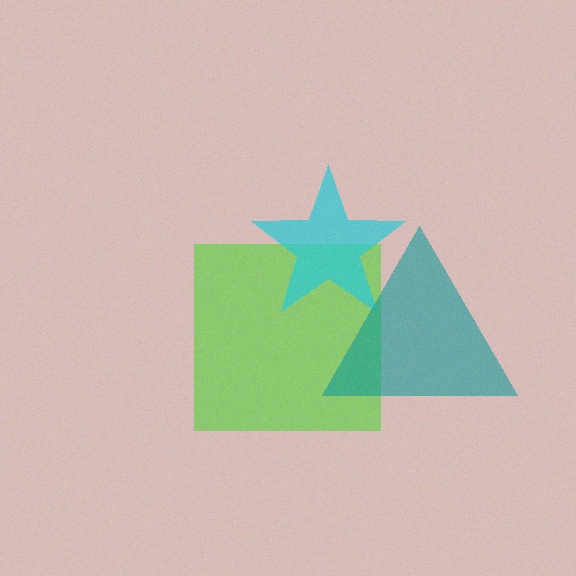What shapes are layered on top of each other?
The layered shapes are: a lime square, a cyan star, a teal triangle.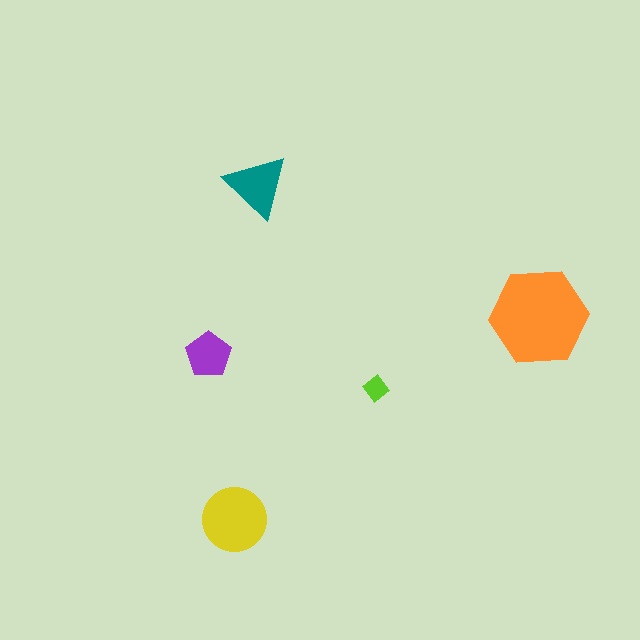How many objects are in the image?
There are 5 objects in the image.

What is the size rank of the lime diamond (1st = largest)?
5th.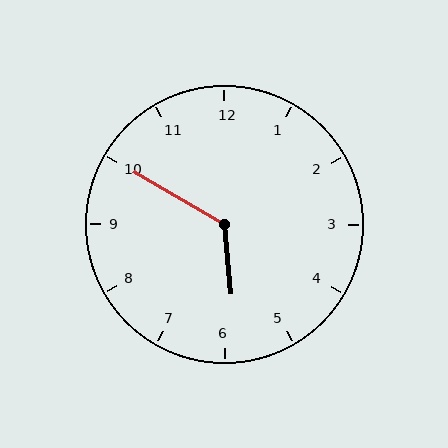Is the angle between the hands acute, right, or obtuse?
It is obtuse.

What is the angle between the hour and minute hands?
Approximately 125 degrees.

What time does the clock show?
5:50.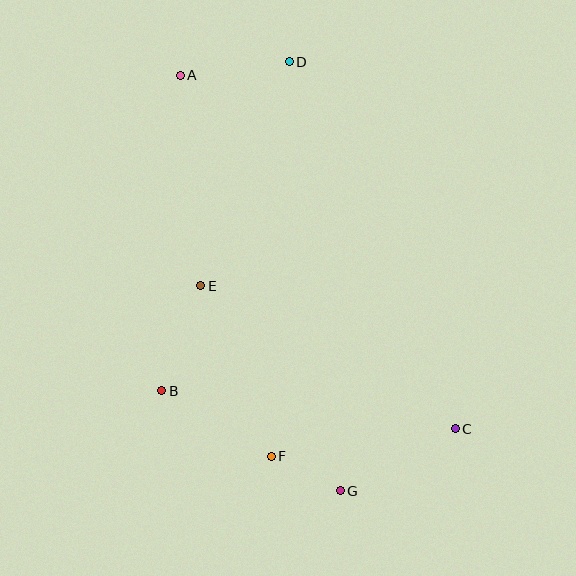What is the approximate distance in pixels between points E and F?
The distance between E and F is approximately 184 pixels.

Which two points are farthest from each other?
Points A and C are farthest from each other.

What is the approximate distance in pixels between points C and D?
The distance between C and D is approximately 403 pixels.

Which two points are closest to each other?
Points F and G are closest to each other.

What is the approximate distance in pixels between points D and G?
The distance between D and G is approximately 432 pixels.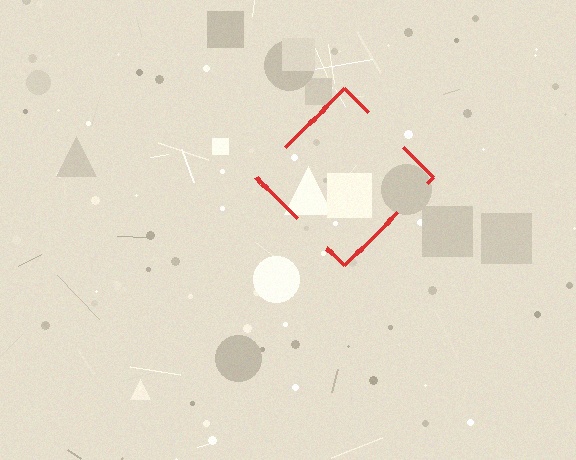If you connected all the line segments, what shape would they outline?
They would outline a diamond.